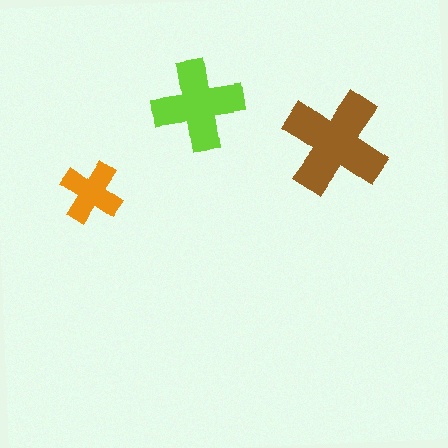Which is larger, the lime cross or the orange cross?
The lime one.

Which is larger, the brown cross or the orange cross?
The brown one.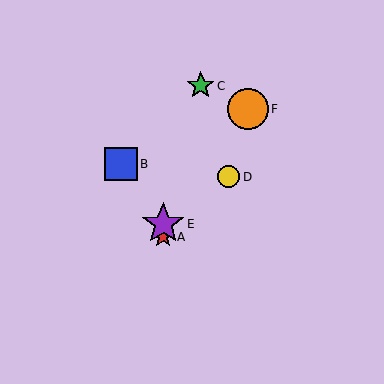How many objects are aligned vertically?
2 objects (A, E) are aligned vertically.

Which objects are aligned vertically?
Objects A, E are aligned vertically.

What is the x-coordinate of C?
Object C is at x≈201.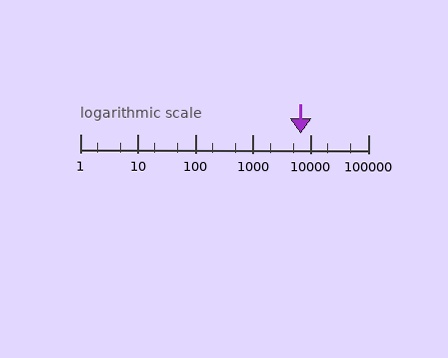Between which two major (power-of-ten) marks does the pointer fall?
The pointer is between 1000 and 10000.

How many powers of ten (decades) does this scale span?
The scale spans 5 decades, from 1 to 100000.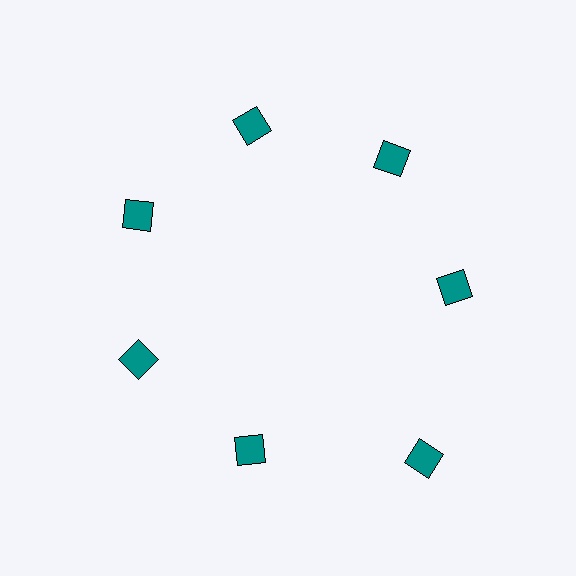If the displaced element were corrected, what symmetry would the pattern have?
It would have 7-fold rotational symmetry — the pattern would map onto itself every 51 degrees.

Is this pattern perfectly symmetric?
No. The 7 teal squares are arranged in a ring, but one element near the 5 o'clock position is pushed outward from the center, breaking the 7-fold rotational symmetry.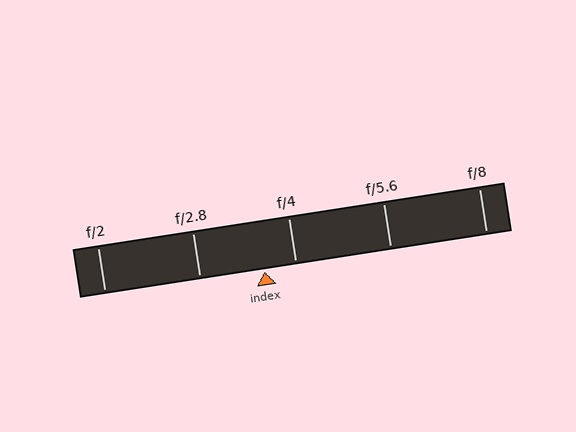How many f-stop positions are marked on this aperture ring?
There are 5 f-stop positions marked.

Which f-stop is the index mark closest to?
The index mark is closest to f/4.